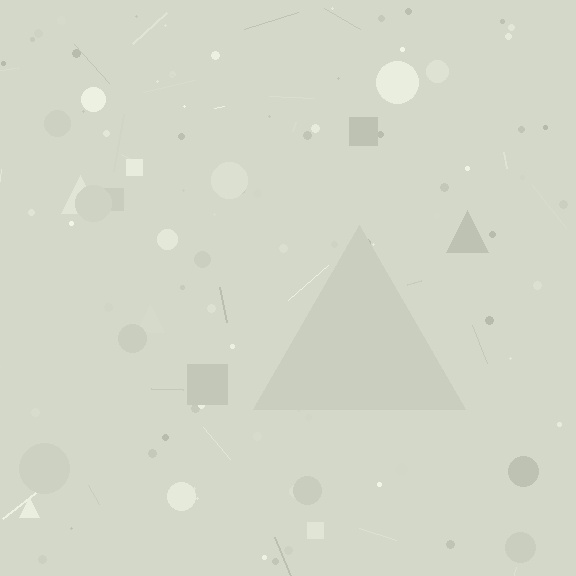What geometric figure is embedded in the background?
A triangle is embedded in the background.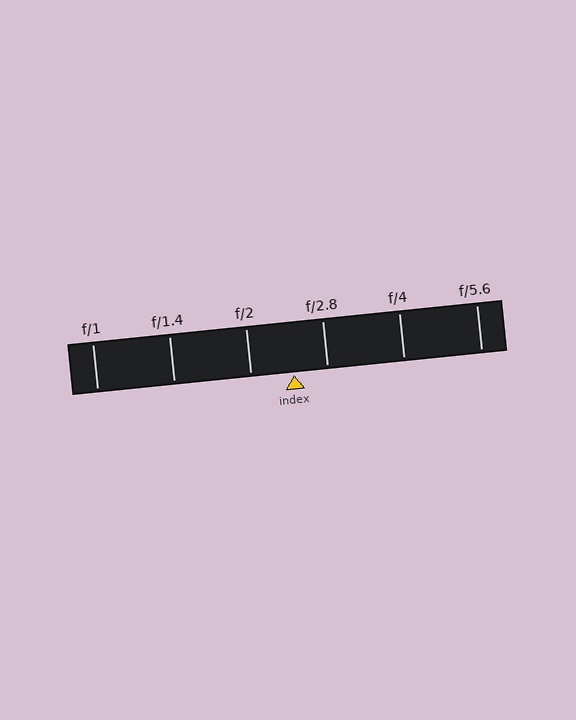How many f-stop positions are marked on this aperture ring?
There are 6 f-stop positions marked.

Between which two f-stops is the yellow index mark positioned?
The index mark is between f/2 and f/2.8.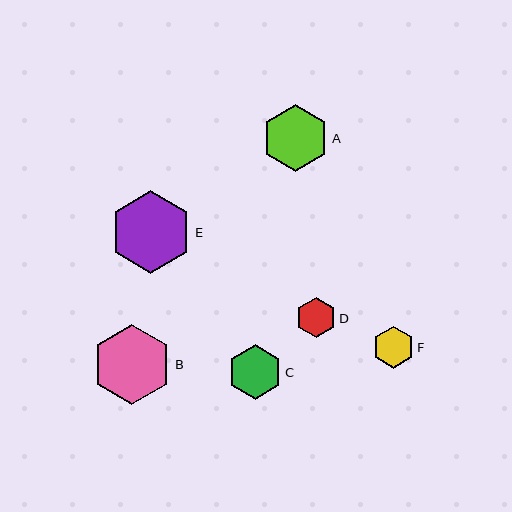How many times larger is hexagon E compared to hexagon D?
Hexagon E is approximately 2.1 times the size of hexagon D.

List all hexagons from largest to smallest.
From largest to smallest: E, B, A, C, F, D.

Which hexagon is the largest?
Hexagon E is the largest with a size of approximately 83 pixels.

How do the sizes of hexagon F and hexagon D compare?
Hexagon F and hexagon D are approximately the same size.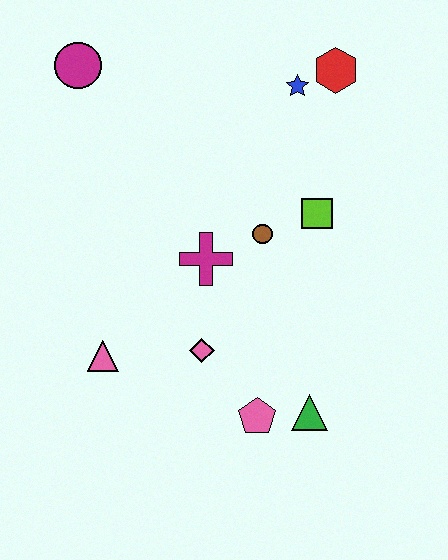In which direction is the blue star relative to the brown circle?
The blue star is above the brown circle.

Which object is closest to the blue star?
The red hexagon is closest to the blue star.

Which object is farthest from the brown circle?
The magenta circle is farthest from the brown circle.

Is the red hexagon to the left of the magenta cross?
No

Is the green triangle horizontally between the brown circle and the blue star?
No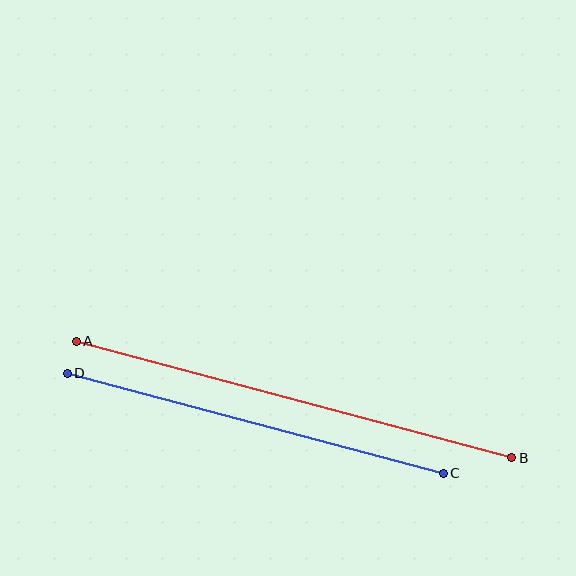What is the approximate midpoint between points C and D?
The midpoint is at approximately (255, 423) pixels.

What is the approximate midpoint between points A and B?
The midpoint is at approximately (294, 400) pixels.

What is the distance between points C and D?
The distance is approximately 389 pixels.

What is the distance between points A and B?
The distance is approximately 451 pixels.